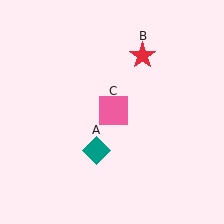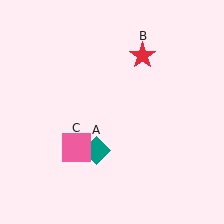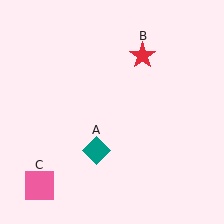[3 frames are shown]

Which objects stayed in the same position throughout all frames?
Teal diamond (object A) and red star (object B) remained stationary.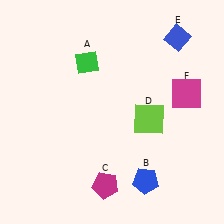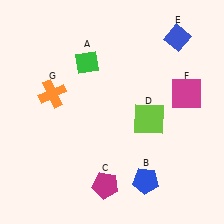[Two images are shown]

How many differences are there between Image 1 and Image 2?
There is 1 difference between the two images.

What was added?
An orange cross (G) was added in Image 2.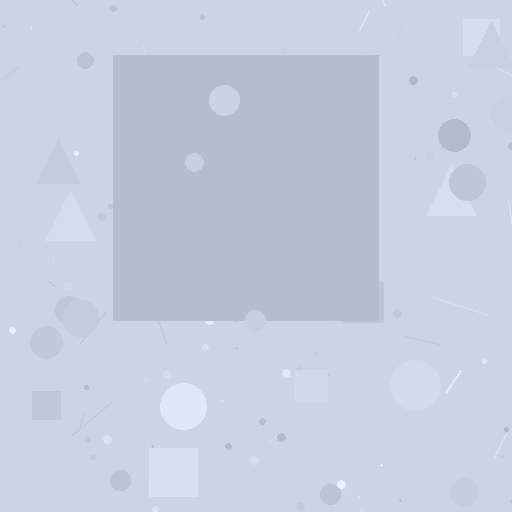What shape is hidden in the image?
A square is hidden in the image.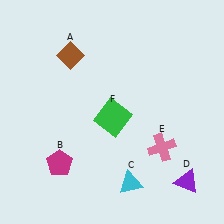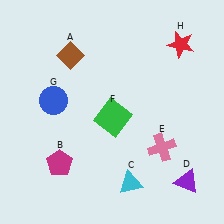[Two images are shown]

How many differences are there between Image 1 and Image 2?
There are 2 differences between the two images.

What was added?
A blue circle (G), a red star (H) were added in Image 2.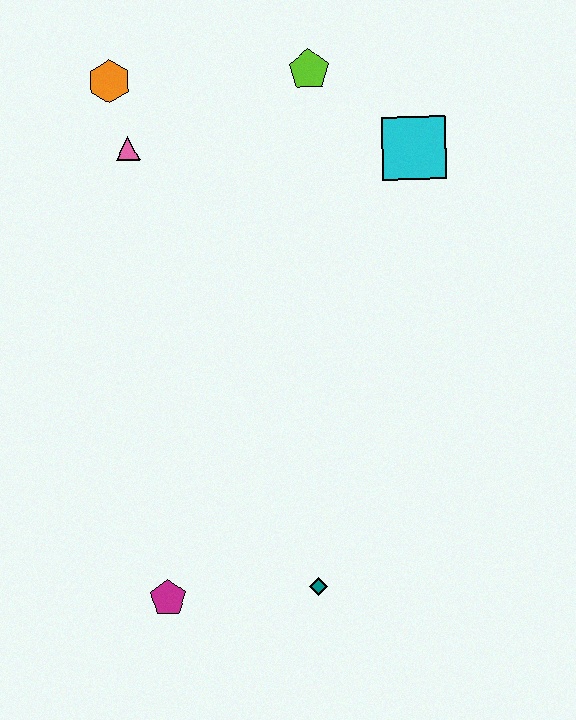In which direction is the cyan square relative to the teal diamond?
The cyan square is above the teal diamond.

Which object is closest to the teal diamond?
The magenta pentagon is closest to the teal diamond.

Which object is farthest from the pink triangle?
The teal diamond is farthest from the pink triangle.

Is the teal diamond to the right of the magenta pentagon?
Yes